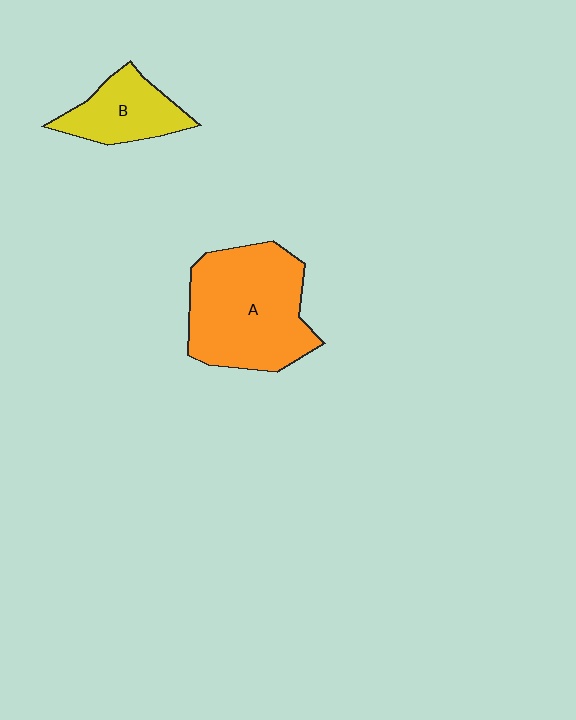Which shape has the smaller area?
Shape B (yellow).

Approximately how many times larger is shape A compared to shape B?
Approximately 2.1 times.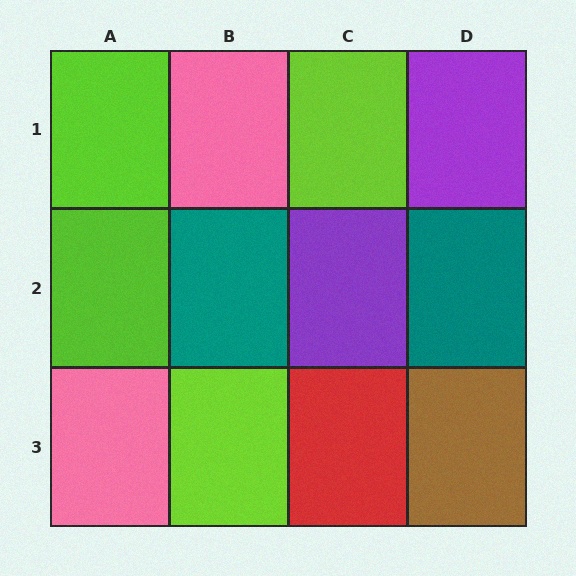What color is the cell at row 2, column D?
Teal.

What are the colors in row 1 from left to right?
Lime, pink, lime, purple.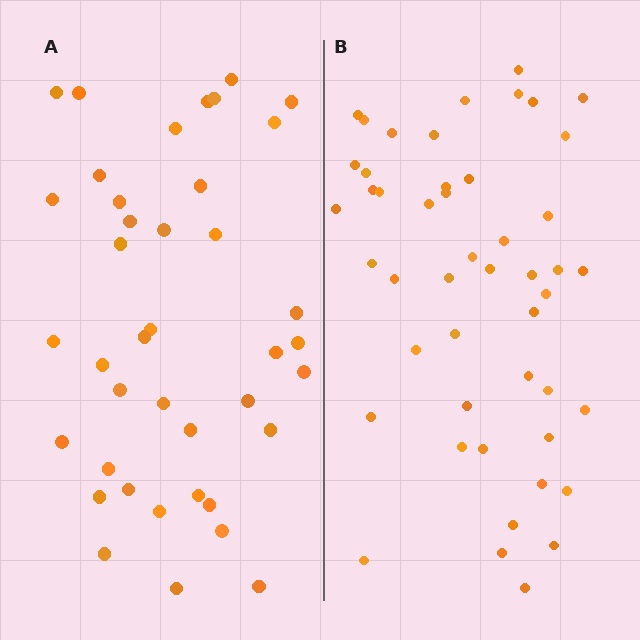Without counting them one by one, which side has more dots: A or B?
Region B (the right region) has more dots.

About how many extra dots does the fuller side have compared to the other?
Region B has roughly 8 or so more dots than region A.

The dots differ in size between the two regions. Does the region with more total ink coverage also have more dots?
No. Region A has more total ink coverage because its dots are larger, but region B actually contains more individual dots. Total area can be misleading — the number of items is what matters here.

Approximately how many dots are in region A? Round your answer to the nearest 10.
About 40 dots.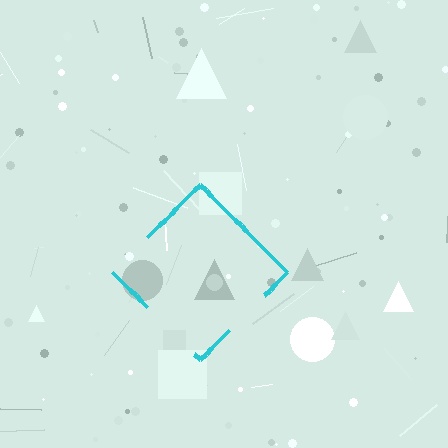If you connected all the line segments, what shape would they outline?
They would outline a diamond.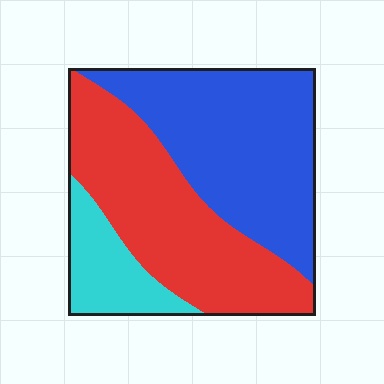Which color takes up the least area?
Cyan, at roughly 15%.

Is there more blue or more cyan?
Blue.